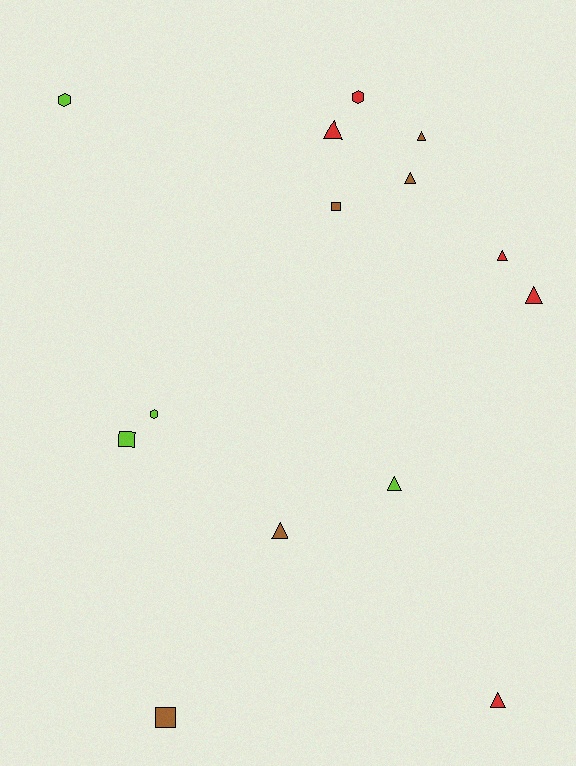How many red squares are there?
There are no red squares.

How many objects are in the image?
There are 14 objects.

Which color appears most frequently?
Brown, with 5 objects.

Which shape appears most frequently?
Triangle, with 8 objects.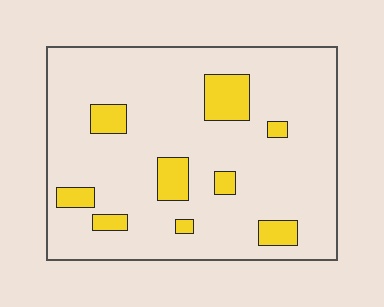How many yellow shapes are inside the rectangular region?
9.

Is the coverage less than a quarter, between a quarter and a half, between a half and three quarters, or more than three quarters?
Less than a quarter.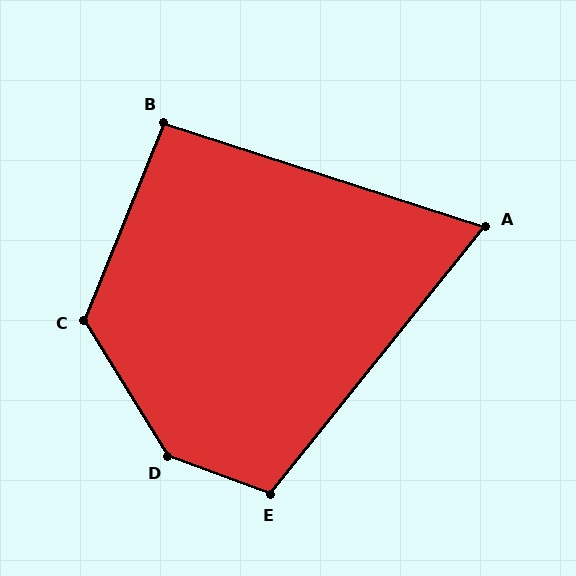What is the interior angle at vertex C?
Approximately 126 degrees (obtuse).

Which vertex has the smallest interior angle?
A, at approximately 69 degrees.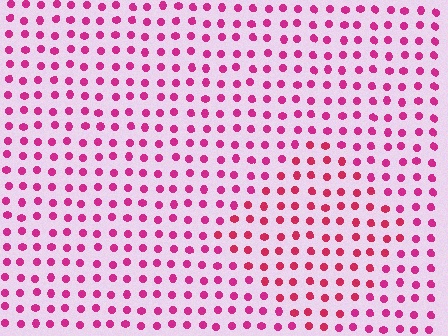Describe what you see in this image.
The image is filled with small magenta elements in a uniform arrangement. A diamond-shaped region is visible where the elements are tinted to a slightly different hue, forming a subtle color boundary.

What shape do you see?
I see a diamond.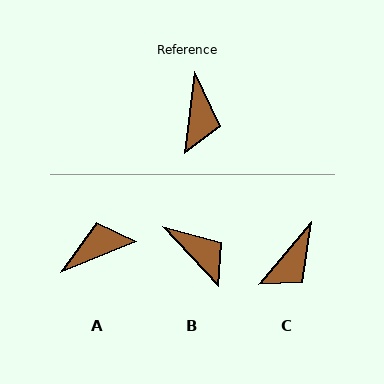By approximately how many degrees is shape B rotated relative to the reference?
Approximately 49 degrees counter-clockwise.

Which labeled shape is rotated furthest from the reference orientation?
A, about 119 degrees away.